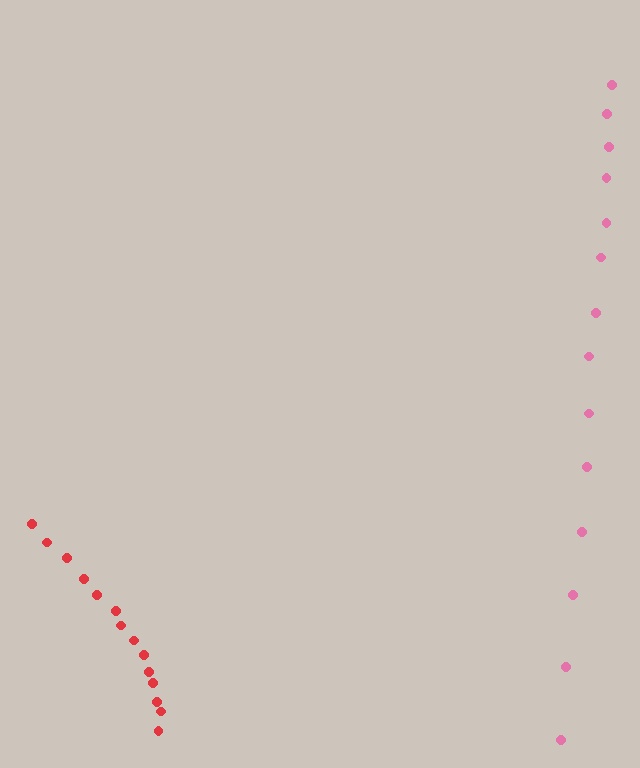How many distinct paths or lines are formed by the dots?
There are 2 distinct paths.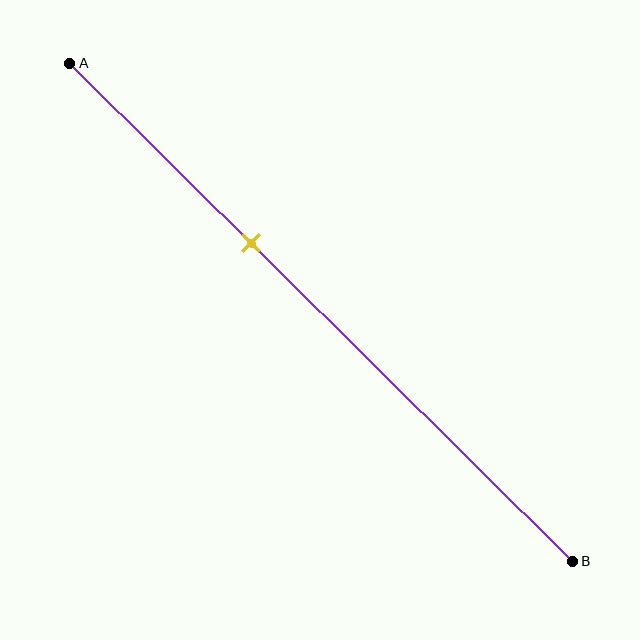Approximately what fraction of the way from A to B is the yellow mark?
The yellow mark is approximately 35% of the way from A to B.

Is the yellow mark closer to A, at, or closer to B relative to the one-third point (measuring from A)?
The yellow mark is approximately at the one-third point of segment AB.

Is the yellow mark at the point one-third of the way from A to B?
Yes, the mark is approximately at the one-third point.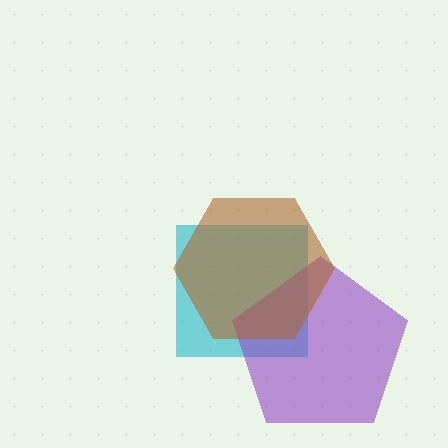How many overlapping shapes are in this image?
There are 3 overlapping shapes in the image.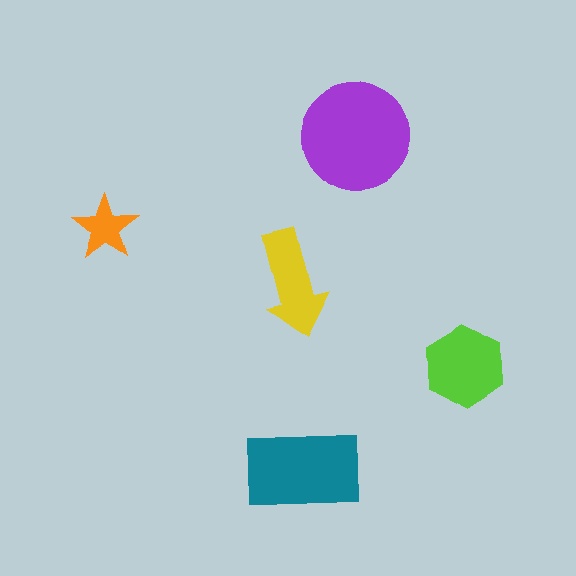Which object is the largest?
The purple circle.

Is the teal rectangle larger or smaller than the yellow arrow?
Larger.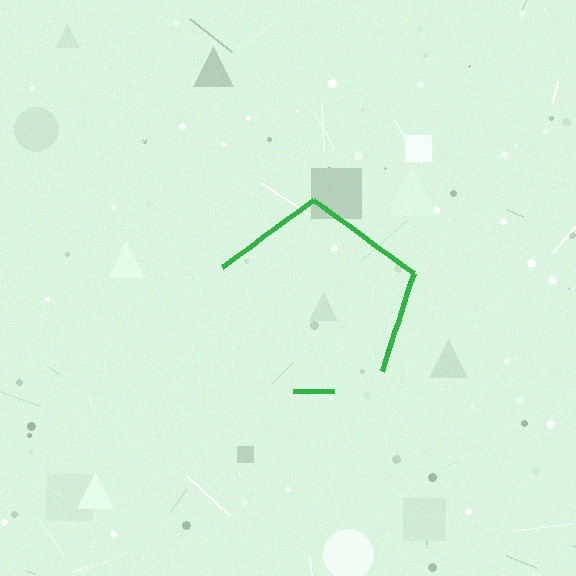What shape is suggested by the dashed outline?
The dashed outline suggests a pentagon.